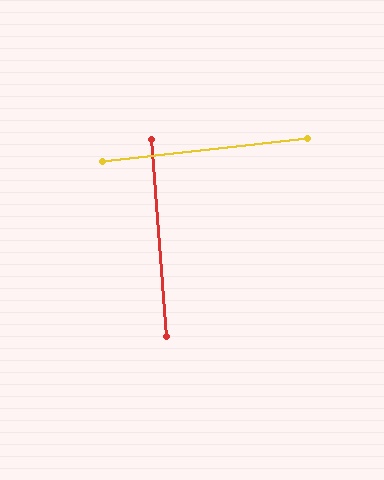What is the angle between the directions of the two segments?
Approximately 88 degrees.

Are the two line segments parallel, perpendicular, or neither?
Perpendicular — they meet at approximately 88°.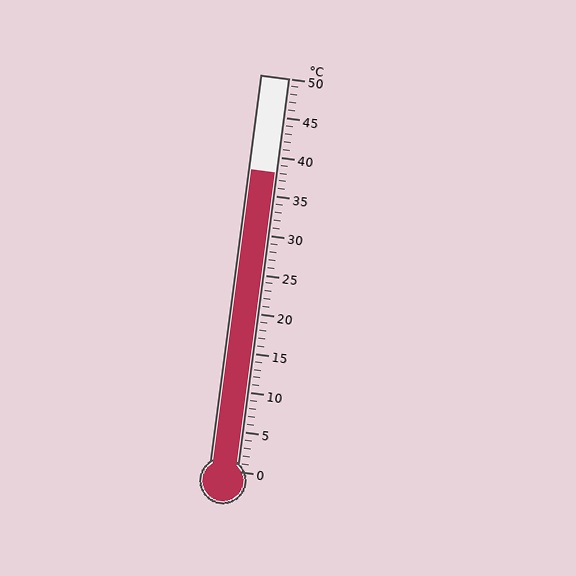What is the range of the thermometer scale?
The thermometer scale ranges from 0°C to 50°C.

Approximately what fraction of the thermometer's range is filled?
The thermometer is filled to approximately 75% of its range.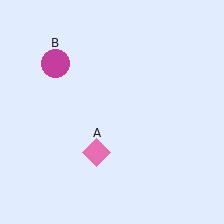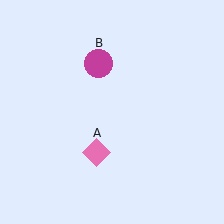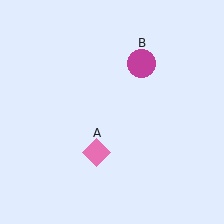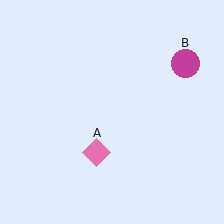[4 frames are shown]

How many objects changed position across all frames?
1 object changed position: magenta circle (object B).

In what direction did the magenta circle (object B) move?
The magenta circle (object B) moved right.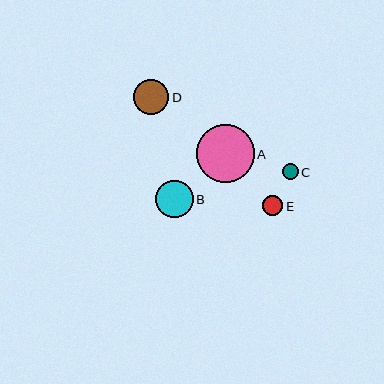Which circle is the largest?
Circle A is the largest with a size of approximately 58 pixels.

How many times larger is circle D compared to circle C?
Circle D is approximately 2.3 times the size of circle C.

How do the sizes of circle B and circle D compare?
Circle B and circle D are approximately the same size.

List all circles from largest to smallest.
From largest to smallest: A, B, D, E, C.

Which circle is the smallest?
Circle C is the smallest with a size of approximately 16 pixels.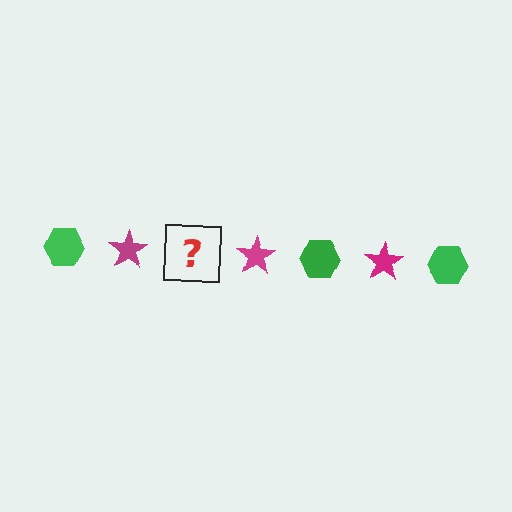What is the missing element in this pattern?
The missing element is a green hexagon.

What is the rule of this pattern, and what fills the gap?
The rule is that the pattern alternates between green hexagon and magenta star. The gap should be filled with a green hexagon.